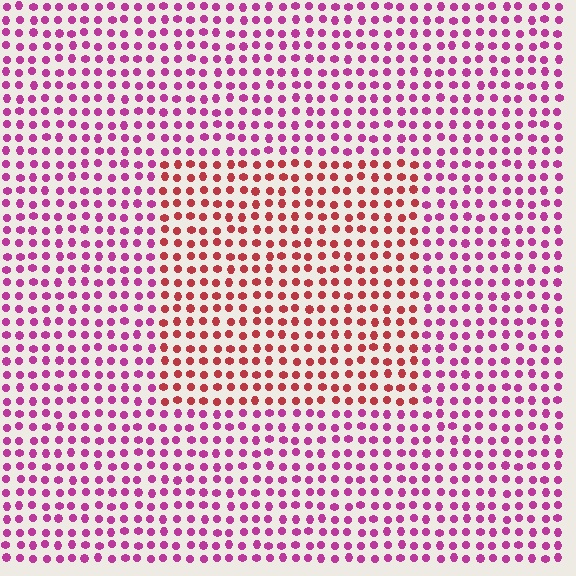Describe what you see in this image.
The image is filled with small magenta elements in a uniform arrangement. A rectangle-shaped region is visible where the elements are tinted to a slightly different hue, forming a subtle color boundary.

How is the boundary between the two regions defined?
The boundary is defined purely by a slight shift in hue (about 40 degrees). Spacing, size, and orientation are identical on both sides.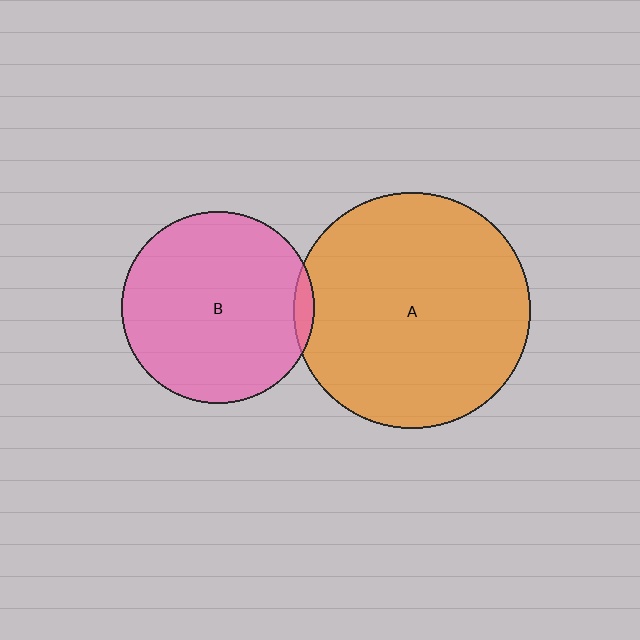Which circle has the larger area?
Circle A (orange).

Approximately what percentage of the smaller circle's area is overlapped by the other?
Approximately 5%.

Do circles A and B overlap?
Yes.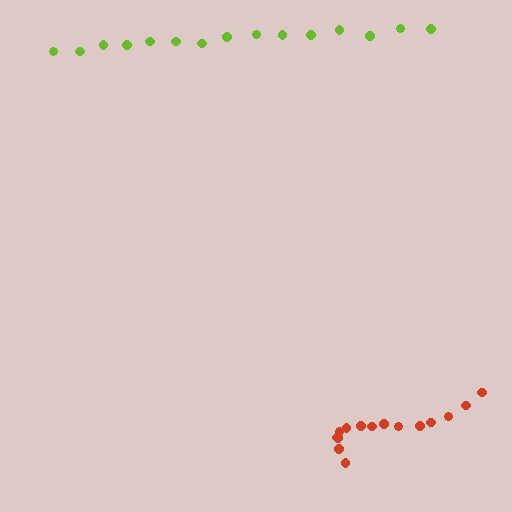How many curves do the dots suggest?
There are 2 distinct paths.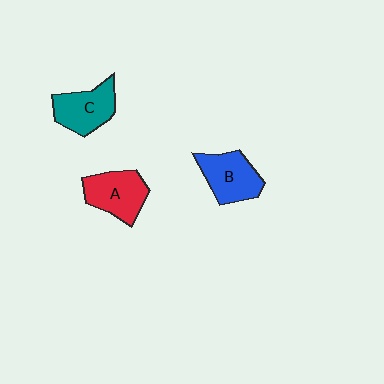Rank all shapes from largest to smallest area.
From largest to smallest: A (red), B (blue), C (teal).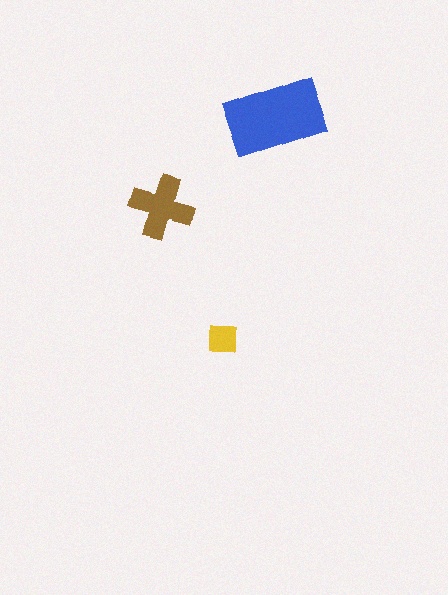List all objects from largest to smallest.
The blue rectangle, the brown cross, the yellow square.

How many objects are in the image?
There are 3 objects in the image.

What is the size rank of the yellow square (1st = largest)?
3rd.